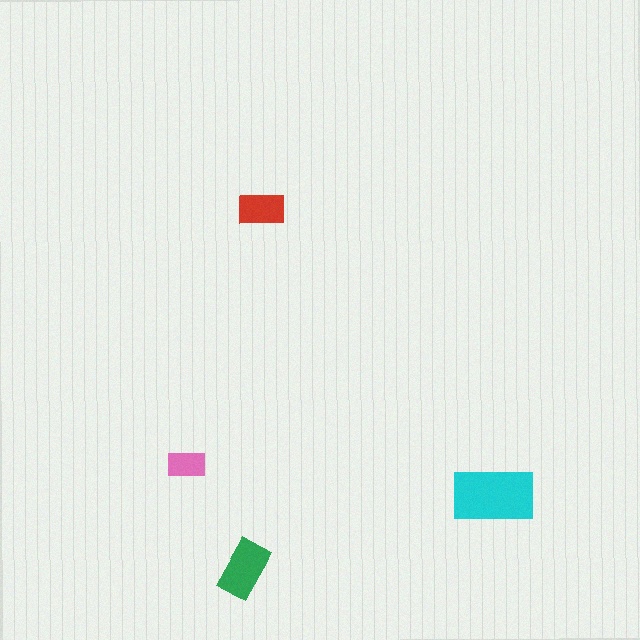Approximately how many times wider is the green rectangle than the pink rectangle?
About 1.5 times wider.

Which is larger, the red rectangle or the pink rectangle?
The red one.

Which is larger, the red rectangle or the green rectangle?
The green one.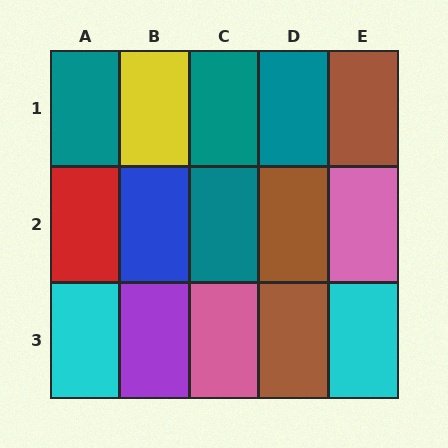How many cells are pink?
2 cells are pink.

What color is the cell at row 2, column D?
Brown.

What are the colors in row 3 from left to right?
Cyan, purple, pink, brown, cyan.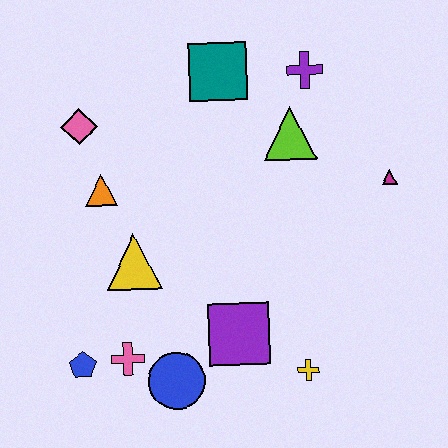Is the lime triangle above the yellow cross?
Yes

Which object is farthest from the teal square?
The blue pentagon is farthest from the teal square.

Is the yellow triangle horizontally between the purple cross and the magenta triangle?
No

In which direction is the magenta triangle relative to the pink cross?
The magenta triangle is to the right of the pink cross.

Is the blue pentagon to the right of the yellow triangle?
No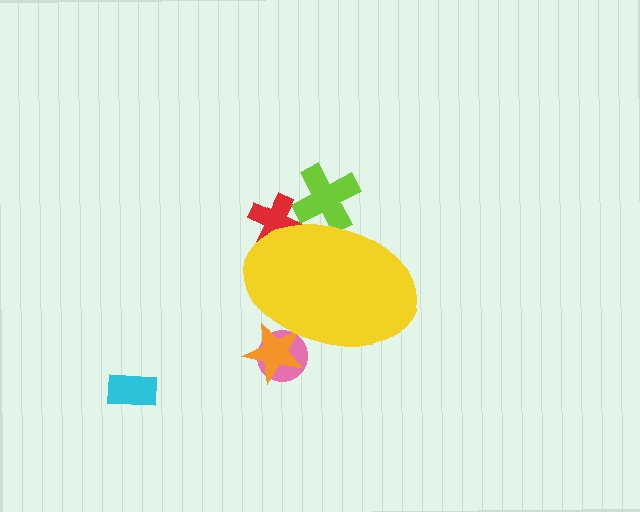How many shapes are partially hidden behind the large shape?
4 shapes are partially hidden.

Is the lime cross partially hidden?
Yes, the lime cross is partially hidden behind the yellow ellipse.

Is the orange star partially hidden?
Yes, the orange star is partially hidden behind the yellow ellipse.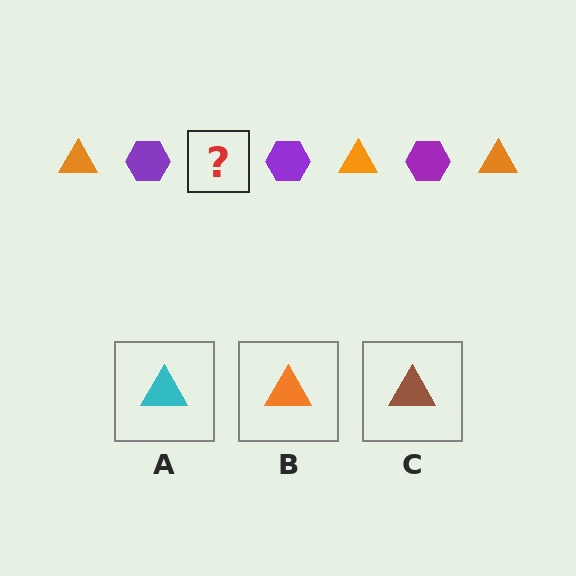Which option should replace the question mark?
Option B.